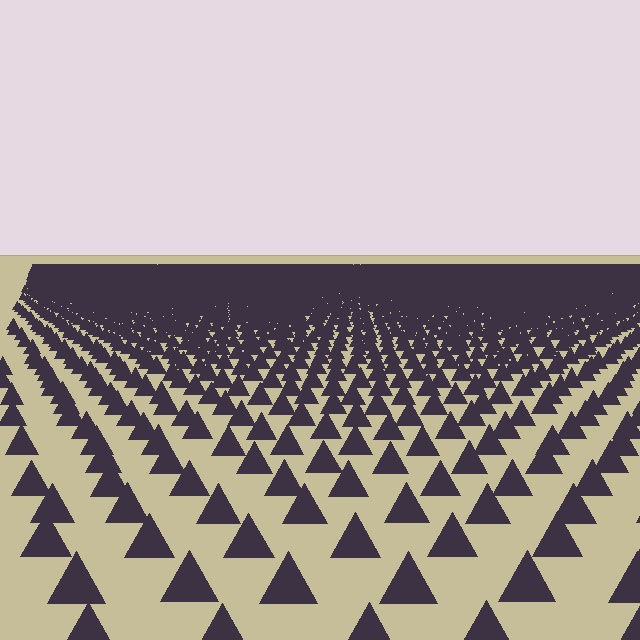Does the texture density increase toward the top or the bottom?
Density increases toward the top.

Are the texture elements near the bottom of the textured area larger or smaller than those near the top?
Larger. Near the bottom, elements are closer to the viewer and appear at a bigger on-screen size.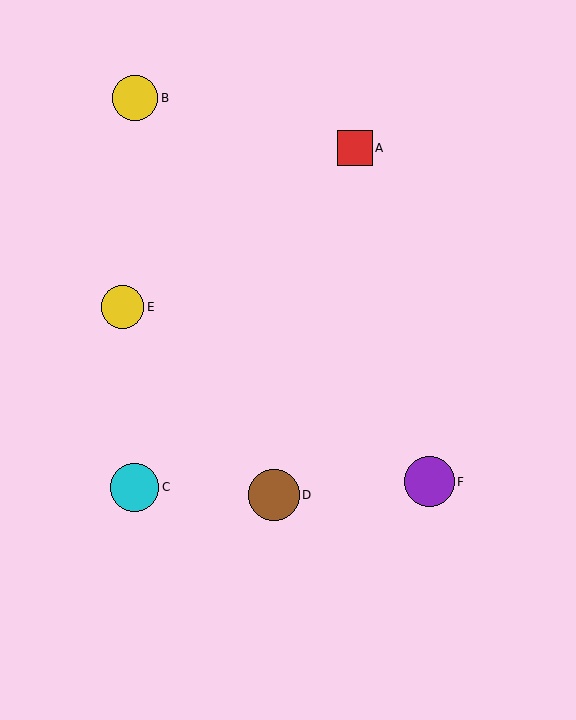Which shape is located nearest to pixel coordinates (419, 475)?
The purple circle (labeled F) at (429, 482) is nearest to that location.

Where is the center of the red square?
The center of the red square is at (355, 148).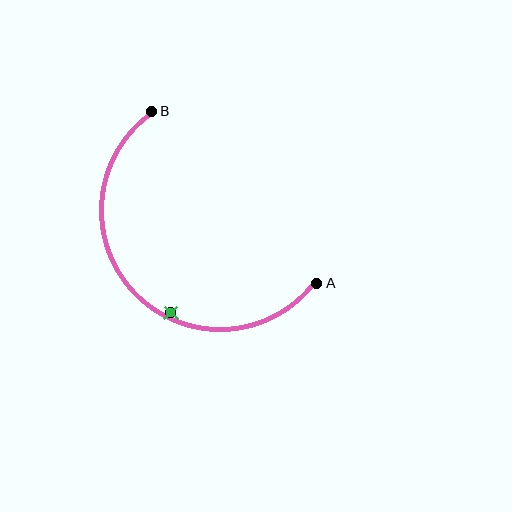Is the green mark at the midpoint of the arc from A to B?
No — the green mark does not lie on the arc at all. It sits slightly inside the curve.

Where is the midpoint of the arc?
The arc midpoint is the point on the curve farthest from the straight line joining A and B. It sits below and to the left of that line.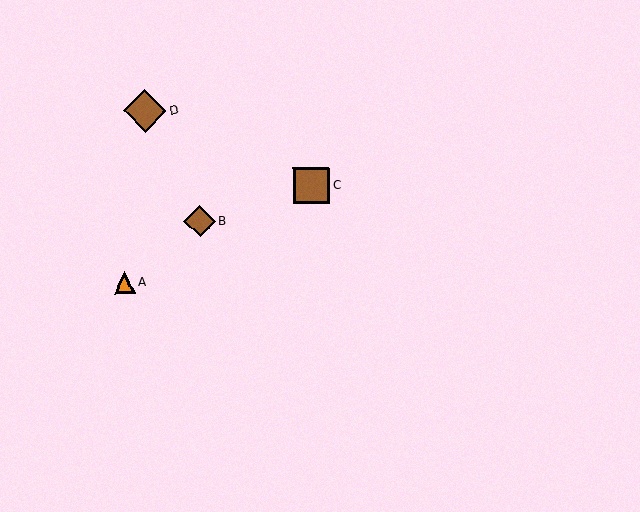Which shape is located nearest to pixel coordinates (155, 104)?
The brown diamond (labeled D) at (145, 111) is nearest to that location.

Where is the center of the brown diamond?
The center of the brown diamond is at (145, 111).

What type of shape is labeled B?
Shape B is a brown diamond.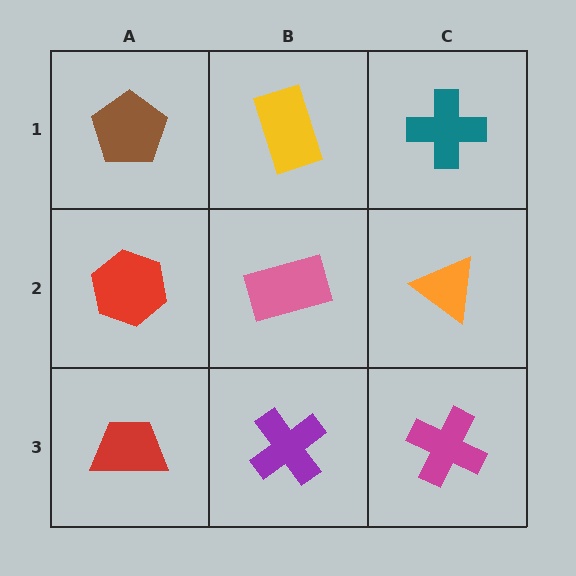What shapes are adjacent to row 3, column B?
A pink rectangle (row 2, column B), a red trapezoid (row 3, column A), a magenta cross (row 3, column C).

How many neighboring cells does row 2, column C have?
3.